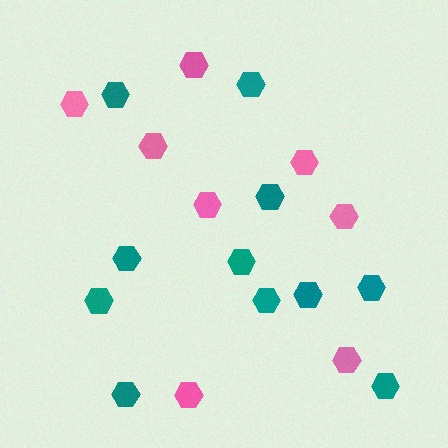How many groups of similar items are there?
There are 2 groups: one group of teal hexagons (11) and one group of pink hexagons (8).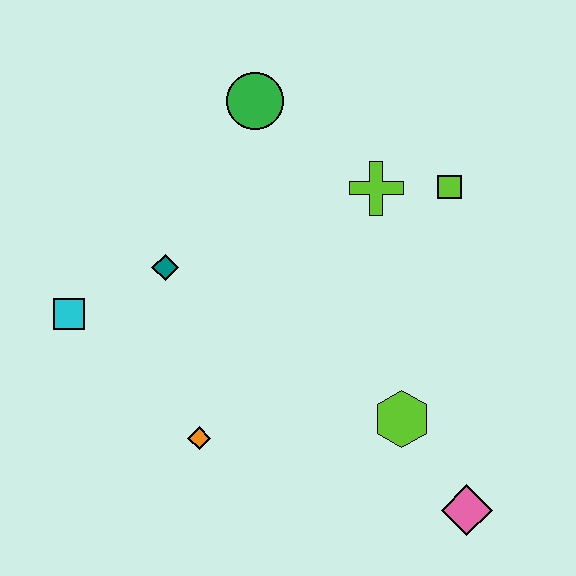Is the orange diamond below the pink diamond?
No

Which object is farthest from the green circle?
The pink diamond is farthest from the green circle.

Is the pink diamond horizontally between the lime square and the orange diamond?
No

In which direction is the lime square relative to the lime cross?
The lime square is to the right of the lime cross.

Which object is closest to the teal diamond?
The cyan square is closest to the teal diamond.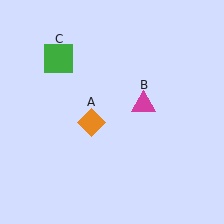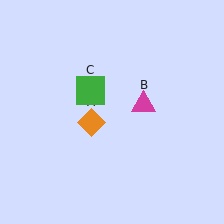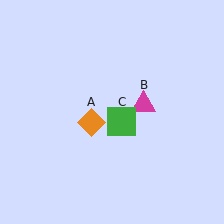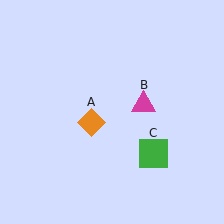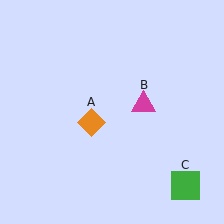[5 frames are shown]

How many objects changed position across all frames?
1 object changed position: green square (object C).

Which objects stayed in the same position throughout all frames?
Orange diamond (object A) and magenta triangle (object B) remained stationary.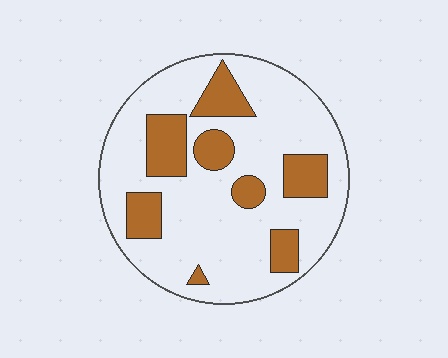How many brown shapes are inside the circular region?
8.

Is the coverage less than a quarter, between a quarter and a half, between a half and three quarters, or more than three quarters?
Less than a quarter.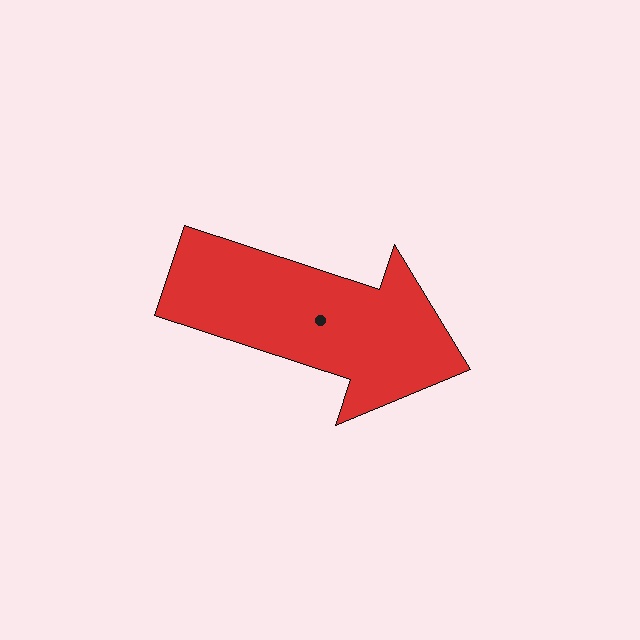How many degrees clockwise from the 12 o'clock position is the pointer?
Approximately 108 degrees.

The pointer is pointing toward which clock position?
Roughly 4 o'clock.